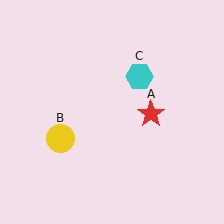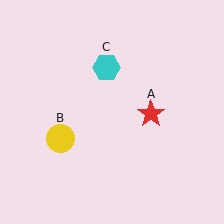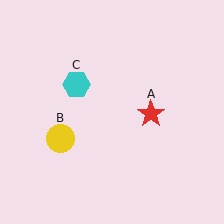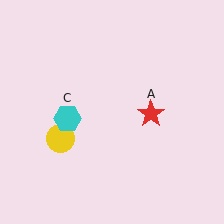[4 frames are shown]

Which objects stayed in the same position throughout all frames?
Red star (object A) and yellow circle (object B) remained stationary.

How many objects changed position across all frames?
1 object changed position: cyan hexagon (object C).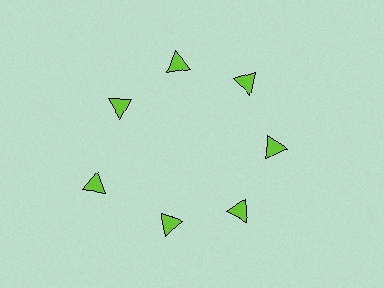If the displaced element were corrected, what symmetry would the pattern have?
It would have 7-fold rotational symmetry — the pattern would map onto itself every 51 degrees.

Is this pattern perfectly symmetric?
No. The 7 lime triangles are arranged in a ring, but one element near the 8 o'clock position is pushed outward from the center, breaking the 7-fold rotational symmetry.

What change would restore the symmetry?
The symmetry would be restored by moving it inward, back onto the ring so that all 7 triangles sit at equal angles and equal distance from the center.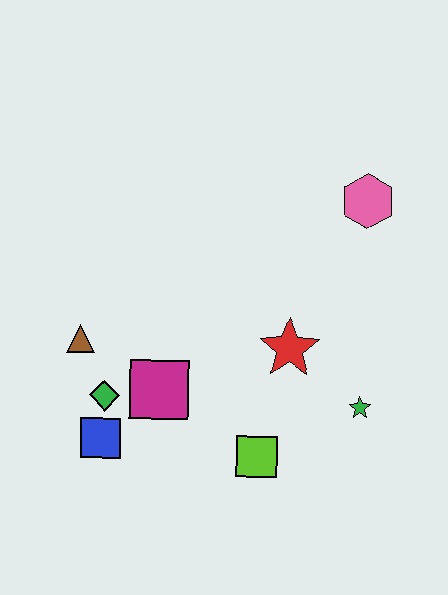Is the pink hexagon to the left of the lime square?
No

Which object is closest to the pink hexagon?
The red star is closest to the pink hexagon.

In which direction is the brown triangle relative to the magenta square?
The brown triangle is to the left of the magenta square.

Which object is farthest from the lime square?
The pink hexagon is farthest from the lime square.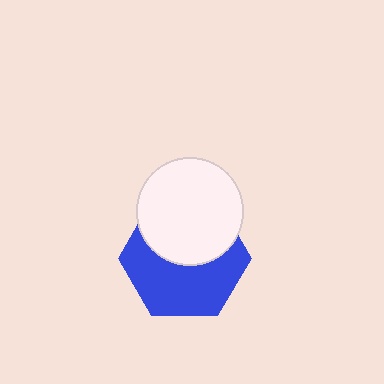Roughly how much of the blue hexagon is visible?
About half of it is visible (roughly 56%).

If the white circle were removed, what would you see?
You would see the complete blue hexagon.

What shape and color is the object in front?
The object in front is a white circle.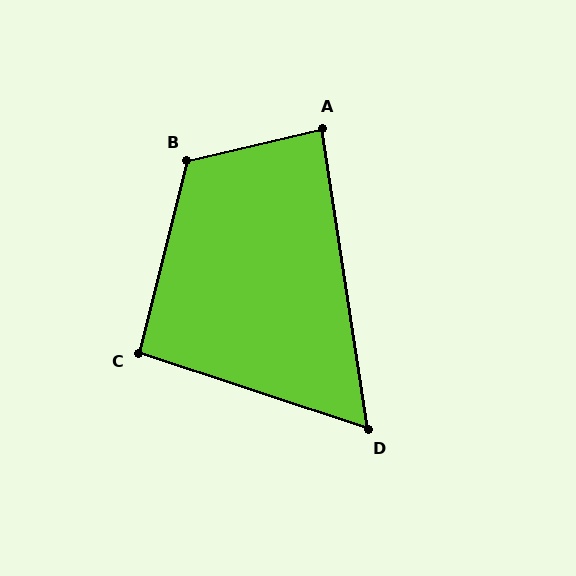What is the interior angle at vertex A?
Approximately 86 degrees (approximately right).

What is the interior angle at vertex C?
Approximately 94 degrees (approximately right).